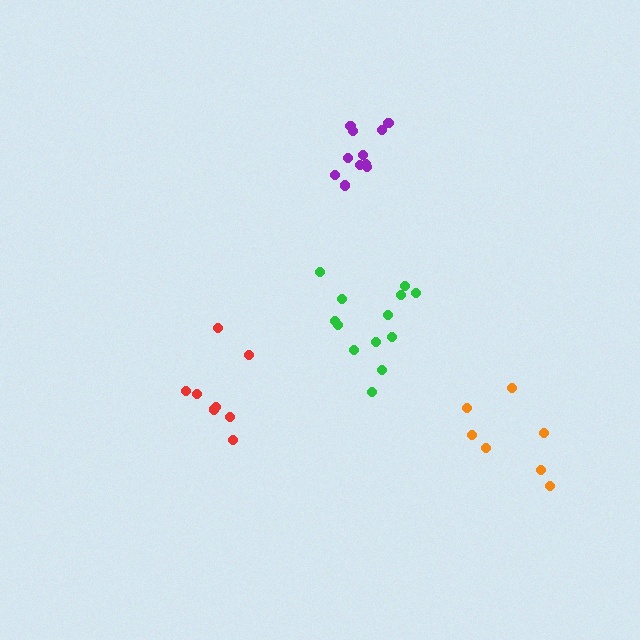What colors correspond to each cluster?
The clusters are colored: red, orange, green, purple.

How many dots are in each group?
Group 1: 8 dots, Group 2: 7 dots, Group 3: 13 dots, Group 4: 11 dots (39 total).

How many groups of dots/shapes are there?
There are 4 groups.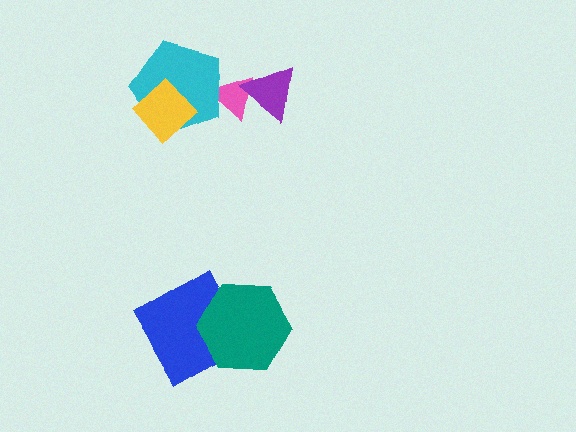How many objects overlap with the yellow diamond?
1 object overlaps with the yellow diamond.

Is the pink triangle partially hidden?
Yes, it is partially covered by another shape.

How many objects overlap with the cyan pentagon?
2 objects overlap with the cyan pentagon.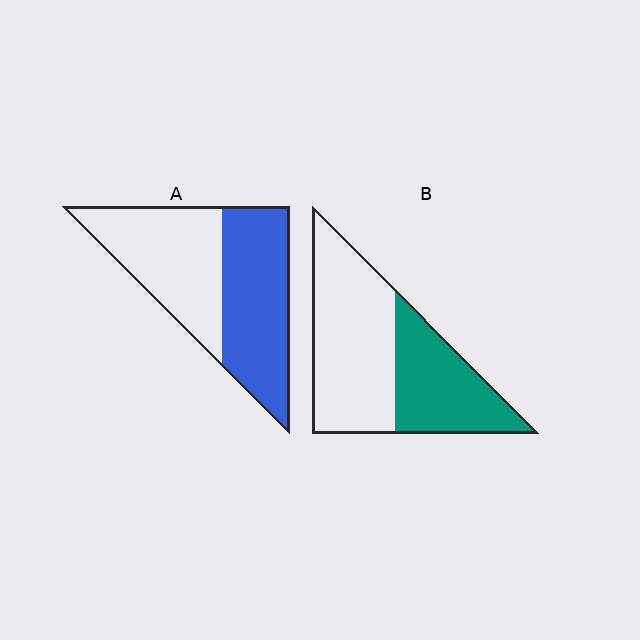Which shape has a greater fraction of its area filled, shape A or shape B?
Shape A.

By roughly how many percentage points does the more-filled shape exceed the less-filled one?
By roughly 10 percentage points (A over B).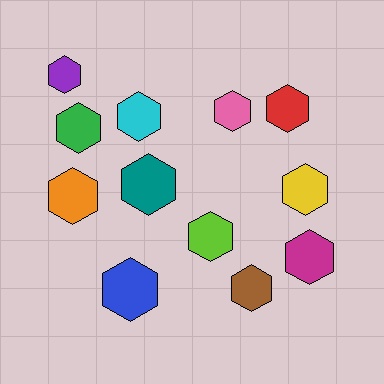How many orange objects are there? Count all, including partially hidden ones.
There is 1 orange object.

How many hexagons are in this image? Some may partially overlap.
There are 12 hexagons.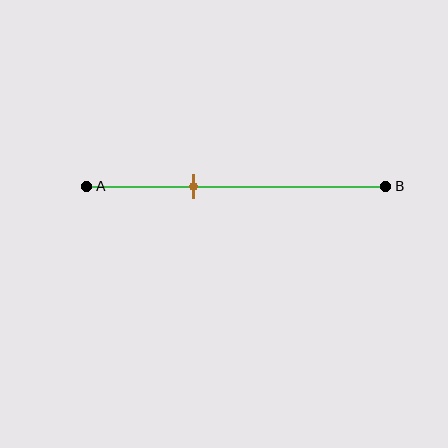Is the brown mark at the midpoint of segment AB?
No, the mark is at about 35% from A, not at the 50% midpoint.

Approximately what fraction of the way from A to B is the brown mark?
The brown mark is approximately 35% of the way from A to B.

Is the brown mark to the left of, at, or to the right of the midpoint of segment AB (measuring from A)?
The brown mark is to the left of the midpoint of segment AB.